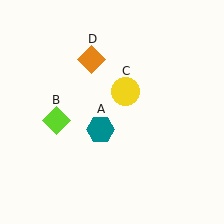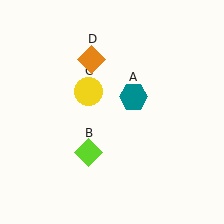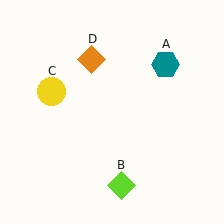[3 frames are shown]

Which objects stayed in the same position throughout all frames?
Orange diamond (object D) remained stationary.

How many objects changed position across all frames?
3 objects changed position: teal hexagon (object A), lime diamond (object B), yellow circle (object C).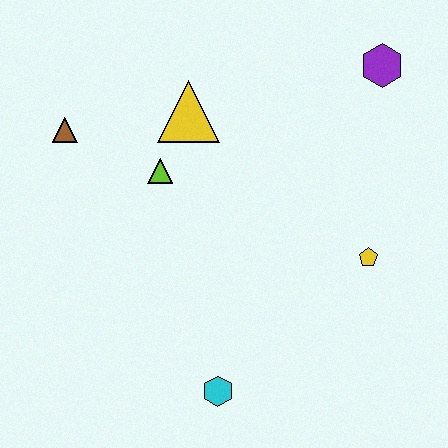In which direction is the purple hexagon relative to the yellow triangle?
The purple hexagon is to the right of the yellow triangle.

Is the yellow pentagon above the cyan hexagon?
Yes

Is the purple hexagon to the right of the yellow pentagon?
Yes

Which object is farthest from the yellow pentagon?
The brown triangle is farthest from the yellow pentagon.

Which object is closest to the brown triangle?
The lime triangle is closest to the brown triangle.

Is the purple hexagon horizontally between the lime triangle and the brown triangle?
No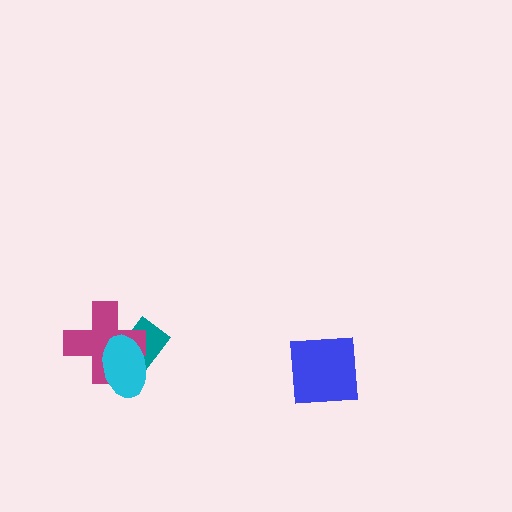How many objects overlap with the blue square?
0 objects overlap with the blue square.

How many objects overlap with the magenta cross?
2 objects overlap with the magenta cross.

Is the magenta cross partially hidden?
Yes, it is partially covered by another shape.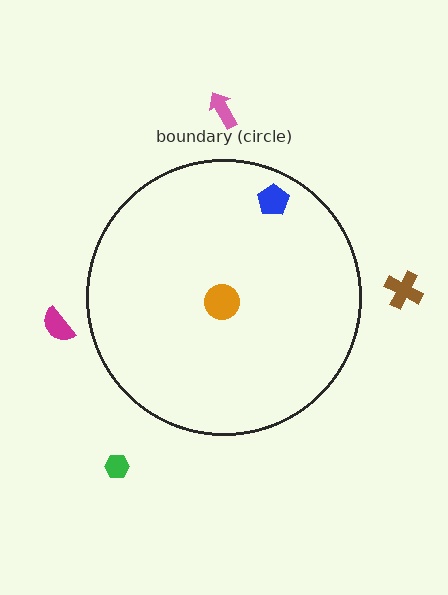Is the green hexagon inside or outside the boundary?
Outside.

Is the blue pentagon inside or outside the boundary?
Inside.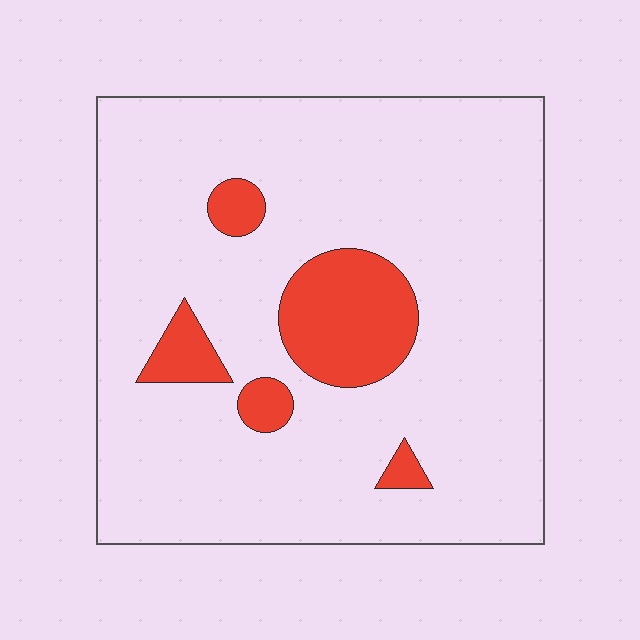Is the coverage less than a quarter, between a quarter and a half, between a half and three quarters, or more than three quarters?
Less than a quarter.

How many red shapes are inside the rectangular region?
5.